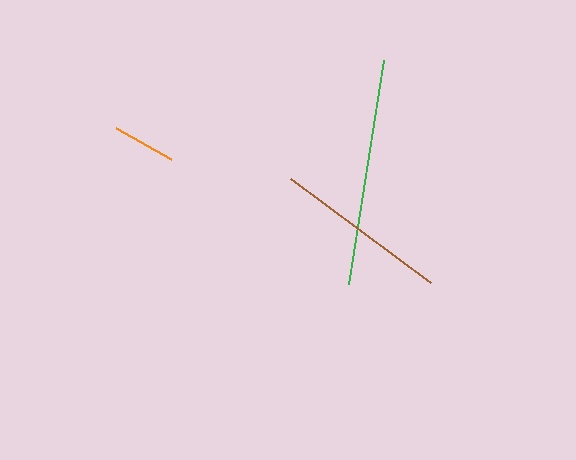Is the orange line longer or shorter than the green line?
The green line is longer than the orange line.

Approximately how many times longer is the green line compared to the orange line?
The green line is approximately 3.6 times the length of the orange line.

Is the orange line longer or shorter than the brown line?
The brown line is longer than the orange line.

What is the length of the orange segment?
The orange segment is approximately 63 pixels long.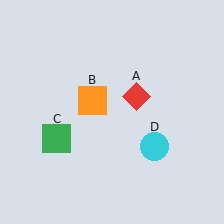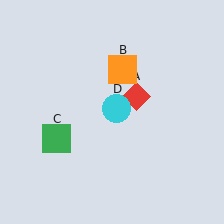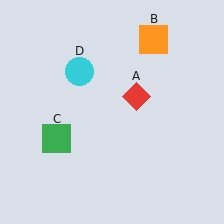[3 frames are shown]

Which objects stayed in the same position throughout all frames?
Red diamond (object A) and green square (object C) remained stationary.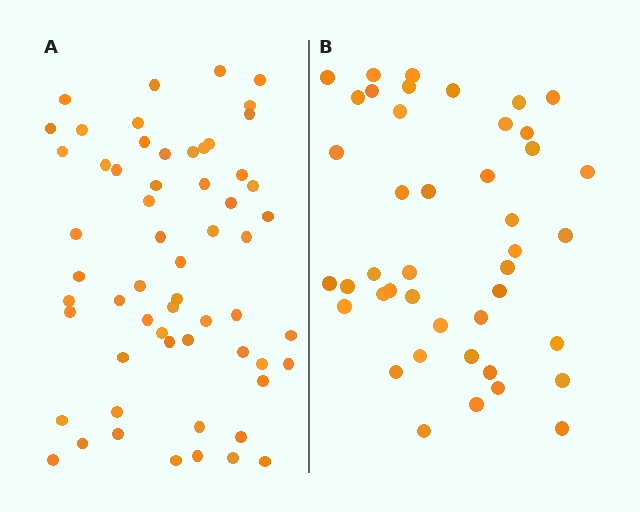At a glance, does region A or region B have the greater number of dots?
Region A (the left region) has more dots.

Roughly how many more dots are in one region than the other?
Region A has approximately 15 more dots than region B.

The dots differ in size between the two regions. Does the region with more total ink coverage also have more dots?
No. Region B has more total ink coverage because its dots are larger, but region A actually contains more individual dots. Total area can be misleading — the number of items is what matters here.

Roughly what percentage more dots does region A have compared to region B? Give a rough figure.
About 35% more.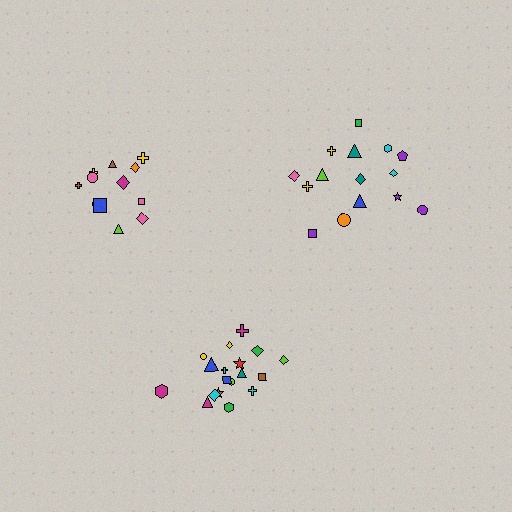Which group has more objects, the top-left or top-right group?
The top-right group.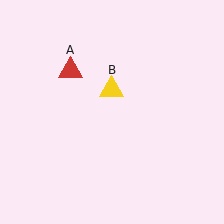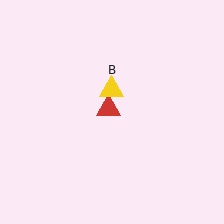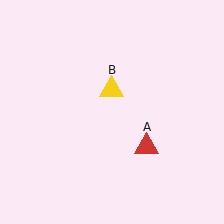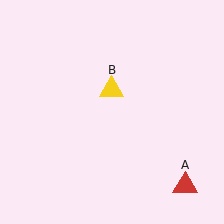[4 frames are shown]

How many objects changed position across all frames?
1 object changed position: red triangle (object A).